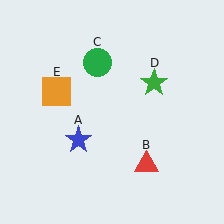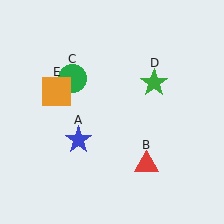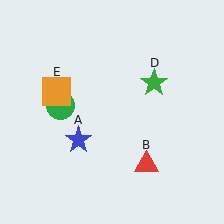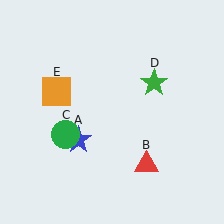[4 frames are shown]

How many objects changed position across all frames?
1 object changed position: green circle (object C).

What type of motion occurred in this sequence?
The green circle (object C) rotated counterclockwise around the center of the scene.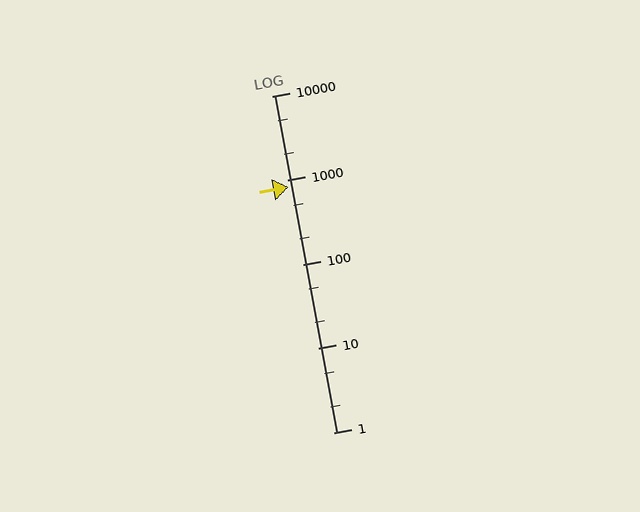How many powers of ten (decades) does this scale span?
The scale spans 4 decades, from 1 to 10000.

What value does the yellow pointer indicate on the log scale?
The pointer indicates approximately 830.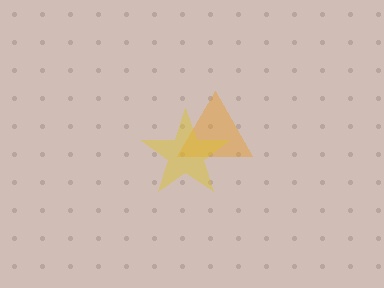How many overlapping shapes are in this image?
There are 2 overlapping shapes in the image.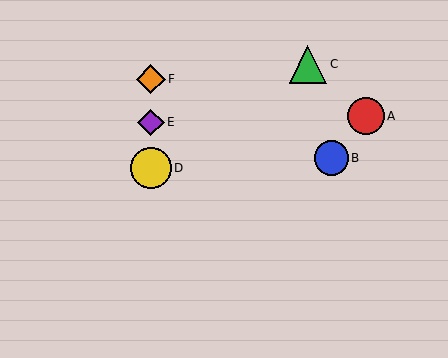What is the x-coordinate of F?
Object F is at x≈151.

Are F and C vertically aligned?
No, F is at x≈151 and C is at x≈308.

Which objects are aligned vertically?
Objects D, E, F are aligned vertically.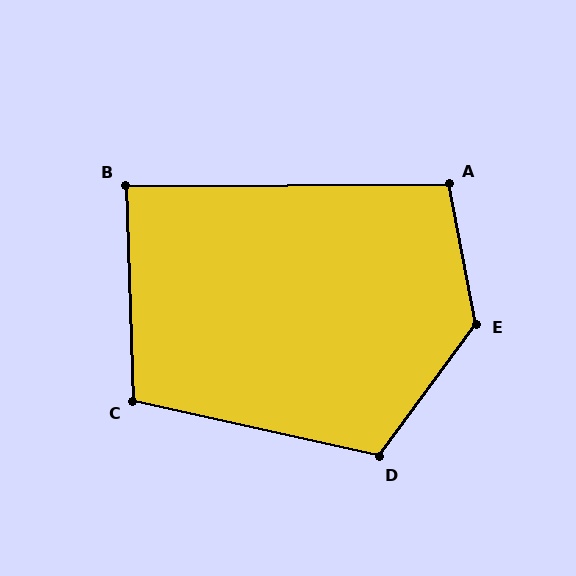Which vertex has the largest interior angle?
E, at approximately 133 degrees.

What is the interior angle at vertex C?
Approximately 105 degrees (obtuse).